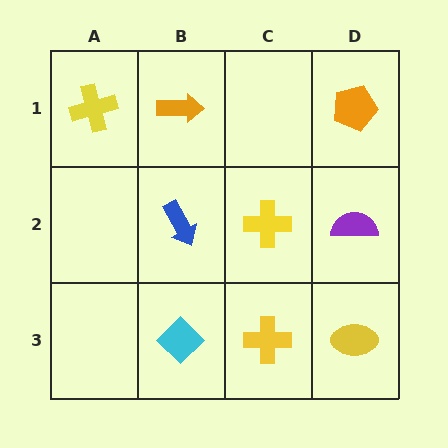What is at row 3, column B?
A cyan diamond.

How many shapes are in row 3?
3 shapes.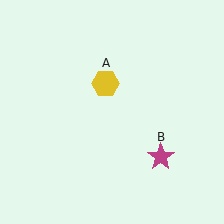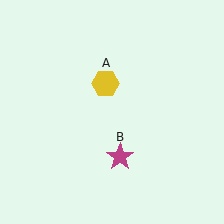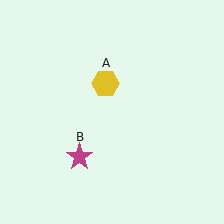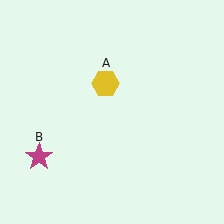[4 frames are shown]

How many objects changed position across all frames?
1 object changed position: magenta star (object B).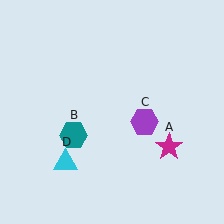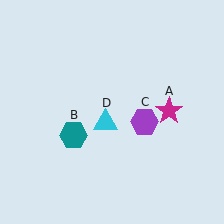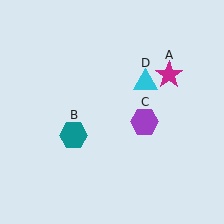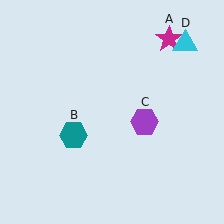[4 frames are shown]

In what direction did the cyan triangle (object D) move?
The cyan triangle (object D) moved up and to the right.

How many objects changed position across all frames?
2 objects changed position: magenta star (object A), cyan triangle (object D).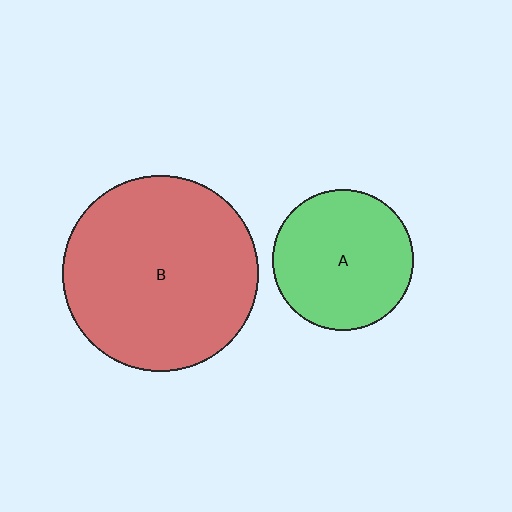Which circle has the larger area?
Circle B (red).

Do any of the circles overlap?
No, none of the circles overlap.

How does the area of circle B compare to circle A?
Approximately 1.9 times.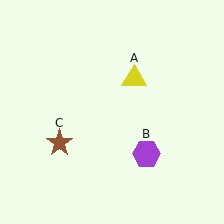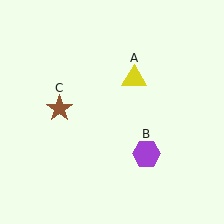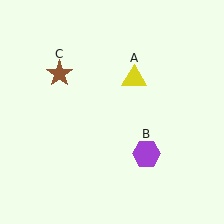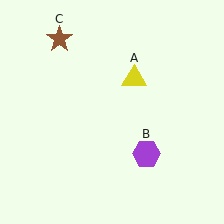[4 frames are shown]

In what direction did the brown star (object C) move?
The brown star (object C) moved up.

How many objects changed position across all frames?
1 object changed position: brown star (object C).